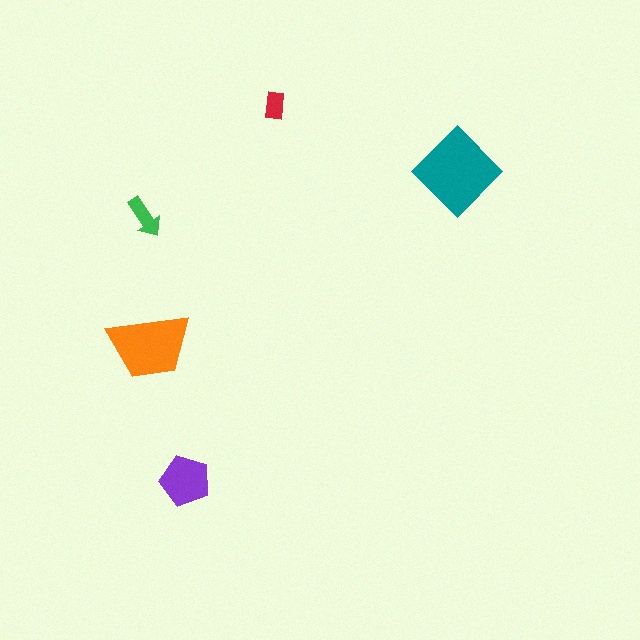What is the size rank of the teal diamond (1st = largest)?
1st.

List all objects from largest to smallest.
The teal diamond, the orange trapezoid, the purple pentagon, the green arrow, the red rectangle.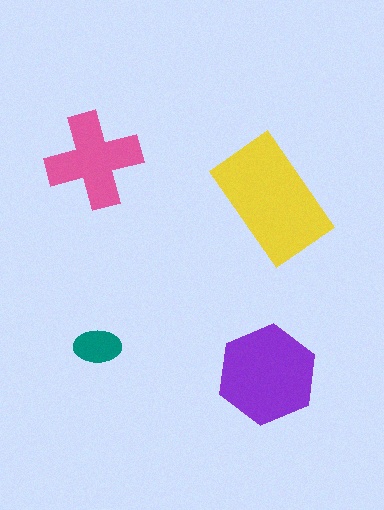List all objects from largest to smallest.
The yellow rectangle, the purple hexagon, the pink cross, the teal ellipse.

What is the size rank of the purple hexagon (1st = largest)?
2nd.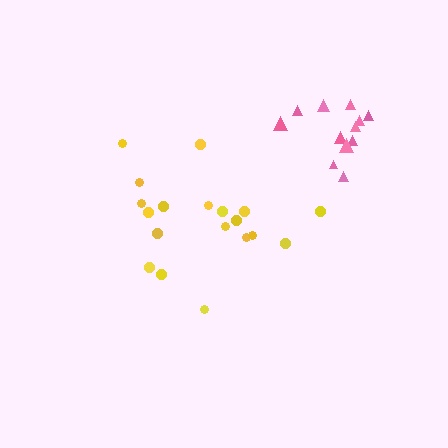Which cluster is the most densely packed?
Pink.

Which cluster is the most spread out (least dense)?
Yellow.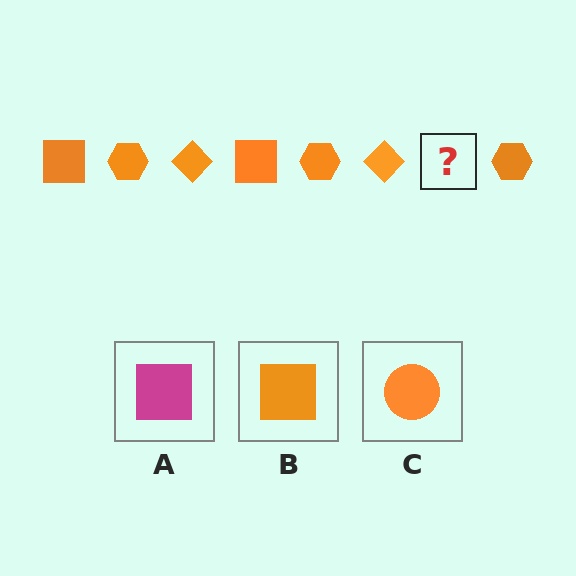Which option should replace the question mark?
Option B.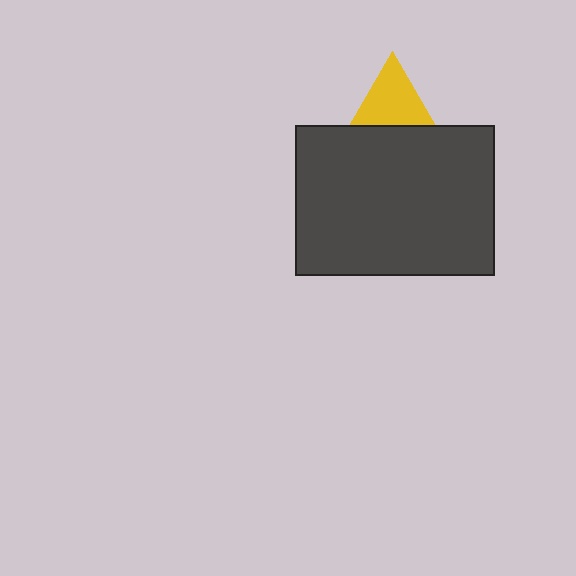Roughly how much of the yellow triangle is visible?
About half of it is visible (roughly 60%).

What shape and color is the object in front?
The object in front is a dark gray rectangle.